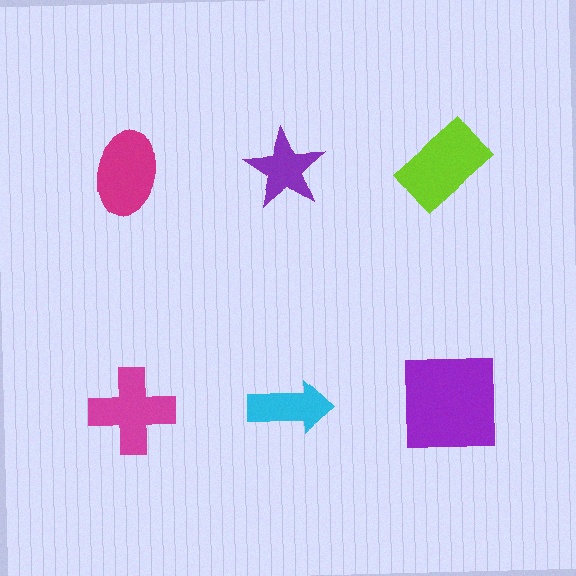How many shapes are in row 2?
3 shapes.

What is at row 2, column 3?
A purple square.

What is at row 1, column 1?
A magenta ellipse.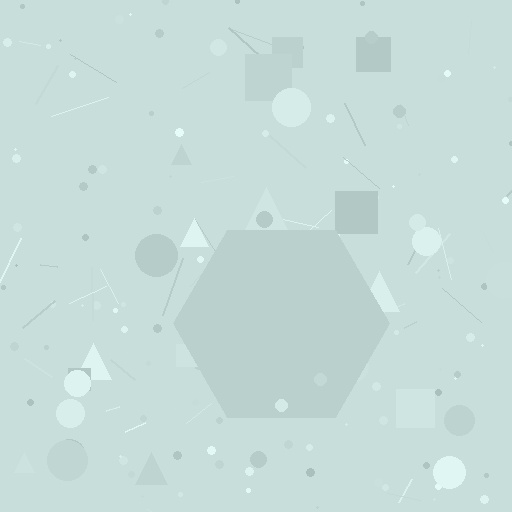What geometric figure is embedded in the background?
A hexagon is embedded in the background.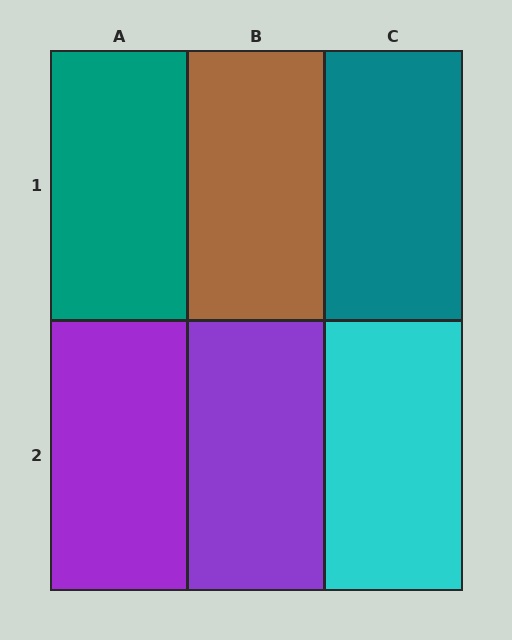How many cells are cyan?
1 cell is cyan.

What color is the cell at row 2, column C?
Cyan.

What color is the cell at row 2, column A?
Purple.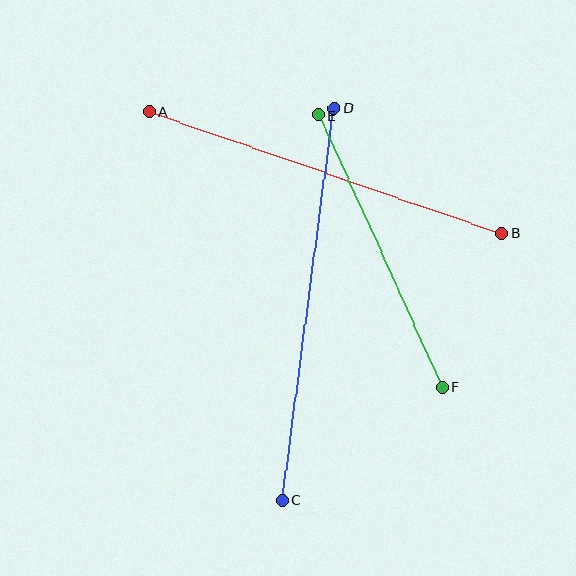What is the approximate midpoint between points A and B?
The midpoint is at approximately (326, 173) pixels.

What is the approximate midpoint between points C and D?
The midpoint is at approximately (308, 304) pixels.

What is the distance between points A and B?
The distance is approximately 372 pixels.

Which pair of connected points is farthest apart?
Points C and D are farthest apart.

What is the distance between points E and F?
The distance is approximately 299 pixels.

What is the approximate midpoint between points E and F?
The midpoint is at approximately (380, 251) pixels.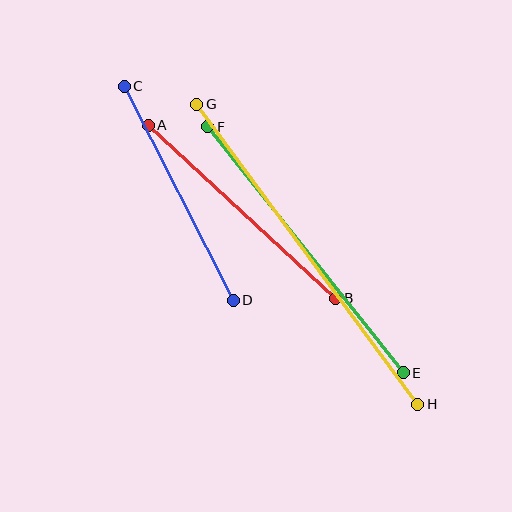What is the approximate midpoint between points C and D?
The midpoint is at approximately (179, 193) pixels.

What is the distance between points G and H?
The distance is approximately 373 pixels.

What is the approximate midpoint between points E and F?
The midpoint is at approximately (306, 250) pixels.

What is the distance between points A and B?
The distance is approximately 255 pixels.